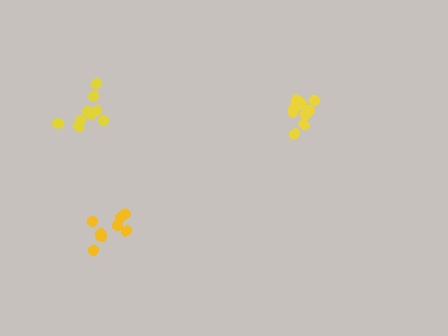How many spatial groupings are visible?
There are 3 spatial groupings.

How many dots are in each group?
Group 1: 9 dots, Group 2: 8 dots, Group 3: 12 dots (29 total).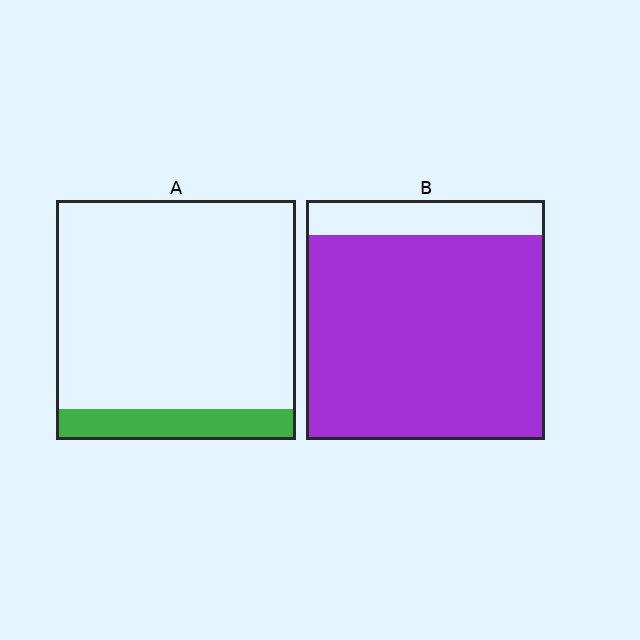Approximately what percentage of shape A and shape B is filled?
A is approximately 15% and B is approximately 85%.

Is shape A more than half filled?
No.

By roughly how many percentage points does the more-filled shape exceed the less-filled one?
By roughly 70 percentage points (B over A).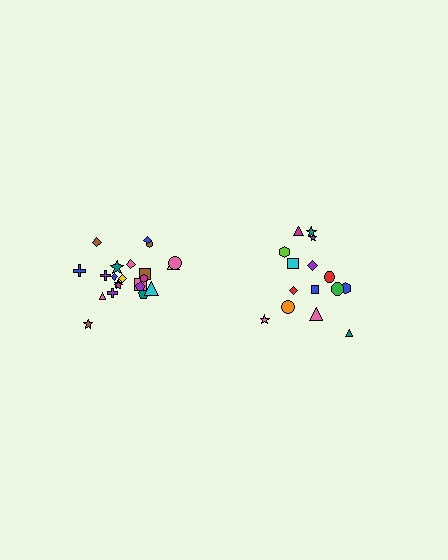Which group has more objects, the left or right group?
The left group.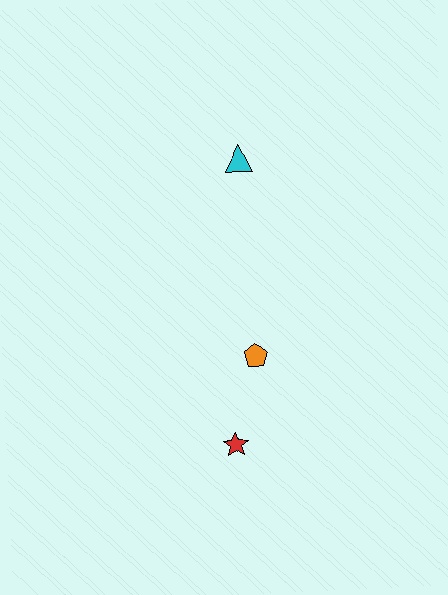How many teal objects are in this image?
There are no teal objects.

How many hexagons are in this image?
There are no hexagons.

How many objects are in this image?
There are 3 objects.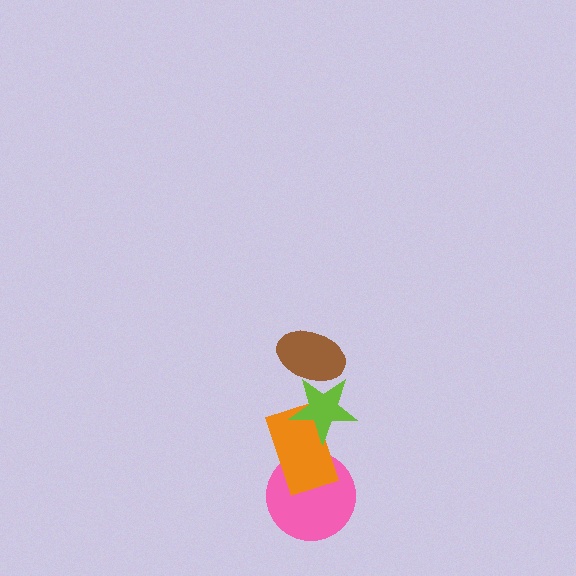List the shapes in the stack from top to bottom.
From top to bottom: the brown ellipse, the lime star, the orange rectangle, the pink circle.